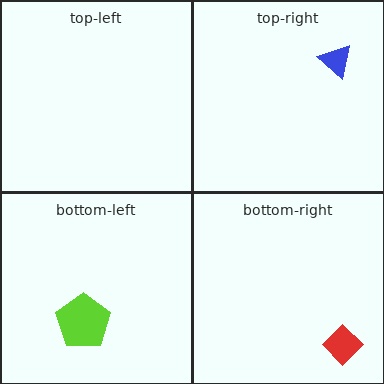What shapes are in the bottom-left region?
The lime pentagon.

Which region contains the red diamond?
The bottom-right region.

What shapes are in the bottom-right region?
The red diamond.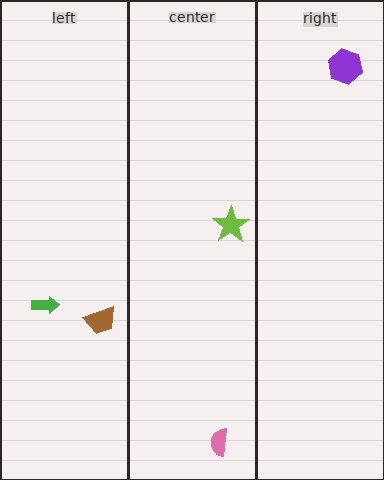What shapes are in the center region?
The lime star, the pink semicircle.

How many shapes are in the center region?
2.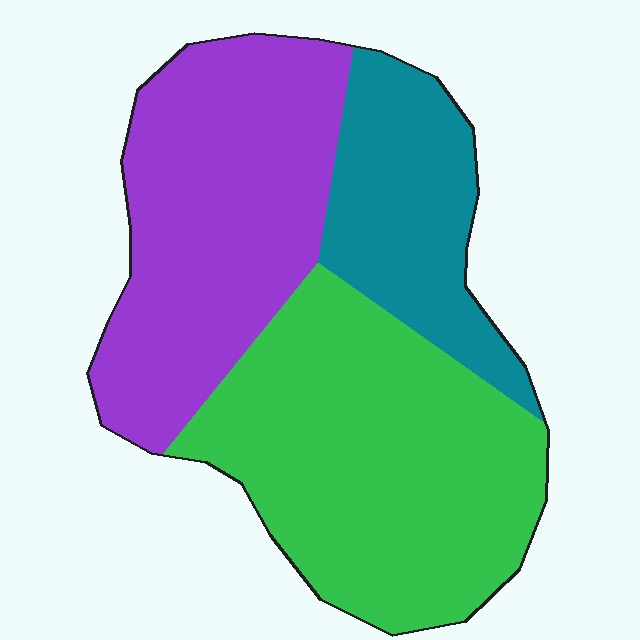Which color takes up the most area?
Green, at roughly 45%.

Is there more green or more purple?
Green.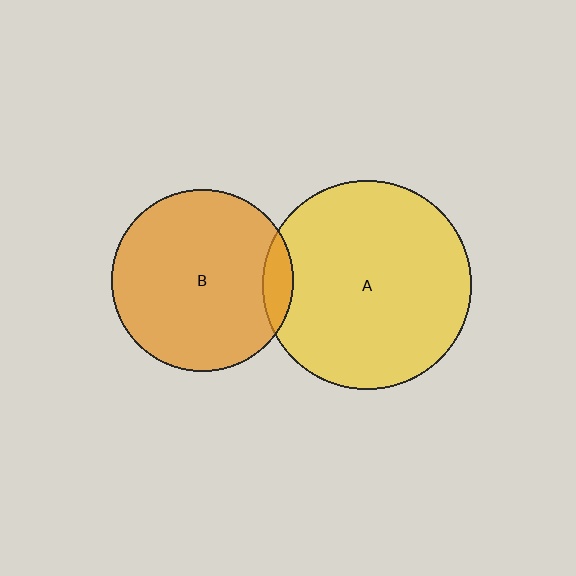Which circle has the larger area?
Circle A (yellow).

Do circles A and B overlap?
Yes.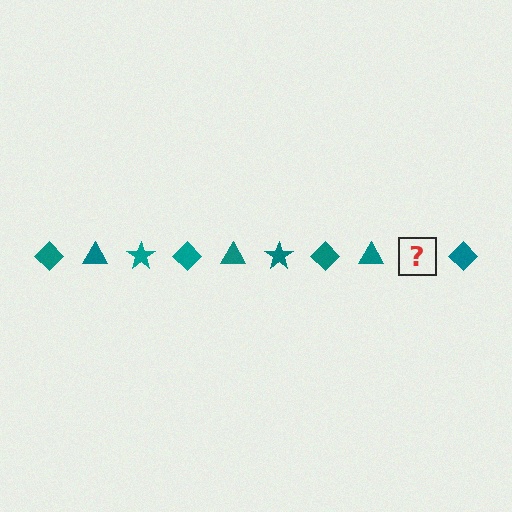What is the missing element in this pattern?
The missing element is a teal star.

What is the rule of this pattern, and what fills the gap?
The rule is that the pattern cycles through diamond, triangle, star shapes in teal. The gap should be filled with a teal star.